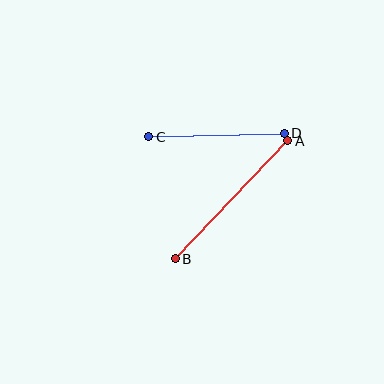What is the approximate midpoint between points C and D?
The midpoint is at approximately (217, 135) pixels.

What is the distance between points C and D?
The distance is approximately 135 pixels.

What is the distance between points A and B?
The distance is approximately 163 pixels.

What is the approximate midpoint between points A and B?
The midpoint is at approximately (232, 200) pixels.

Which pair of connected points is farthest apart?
Points A and B are farthest apart.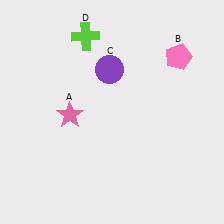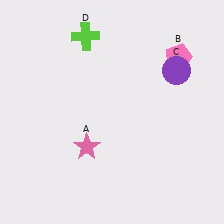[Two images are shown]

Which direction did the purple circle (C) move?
The purple circle (C) moved right.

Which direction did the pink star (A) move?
The pink star (A) moved down.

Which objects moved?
The objects that moved are: the pink star (A), the purple circle (C).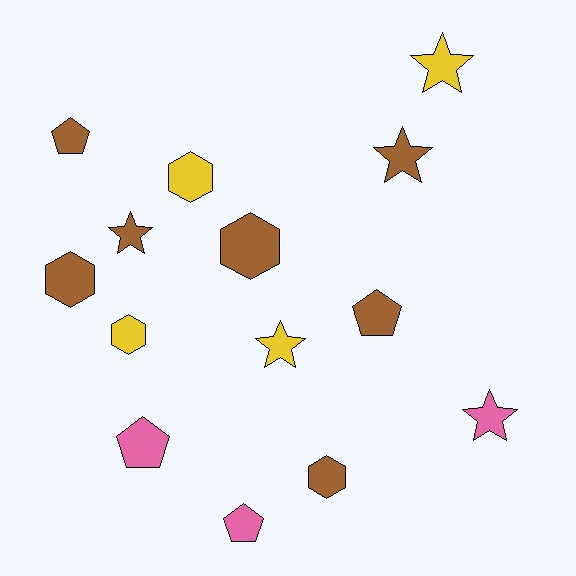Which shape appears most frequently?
Star, with 5 objects.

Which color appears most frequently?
Brown, with 7 objects.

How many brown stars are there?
There are 2 brown stars.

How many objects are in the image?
There are 14 objects.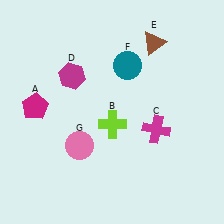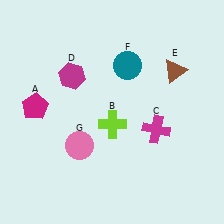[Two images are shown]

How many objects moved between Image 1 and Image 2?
1 object moved between the two images.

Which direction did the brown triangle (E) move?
The brown triangle (E) moved down.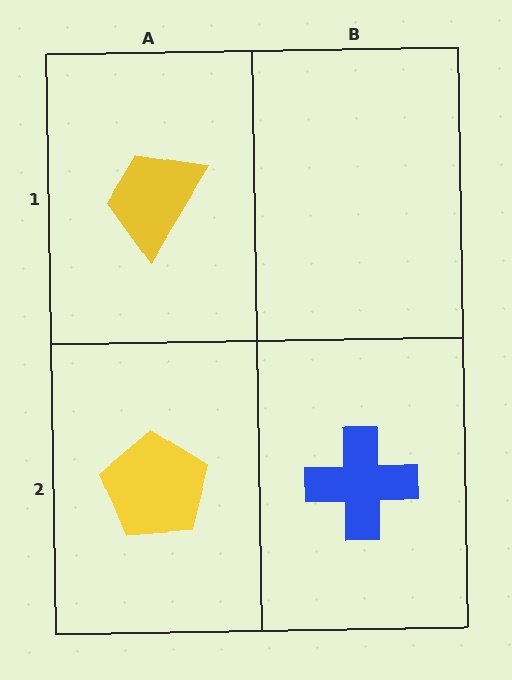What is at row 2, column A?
A yellow pentagon.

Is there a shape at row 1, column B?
No, that cell is empty.